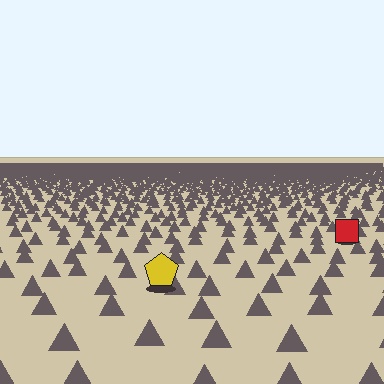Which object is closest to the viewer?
The yellow pentagon is closest. The texture marks near it are larger and more spread out.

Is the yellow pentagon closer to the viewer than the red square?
Yes. The yellow pentagon is closer — you can tell from the texture gradient: the ground texture is coarser near it.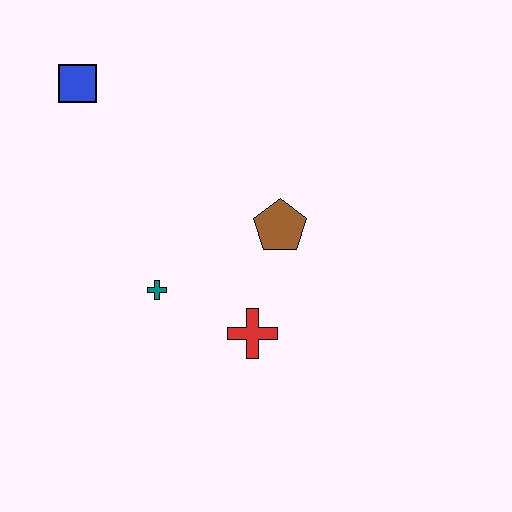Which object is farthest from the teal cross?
The blue square is farthest from the teal cross.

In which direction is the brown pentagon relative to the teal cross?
The brown pentagon is to the right of the teal cross.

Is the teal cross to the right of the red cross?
No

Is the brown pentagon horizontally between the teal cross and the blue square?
No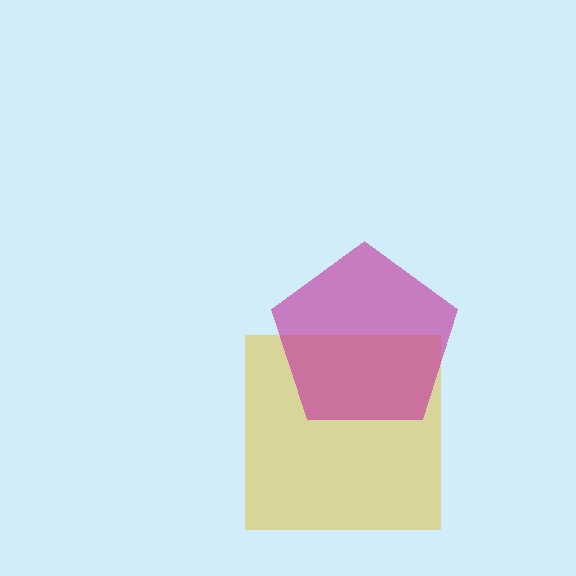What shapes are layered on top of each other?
The layered shapes are: a yellow square, a magenta pentagon.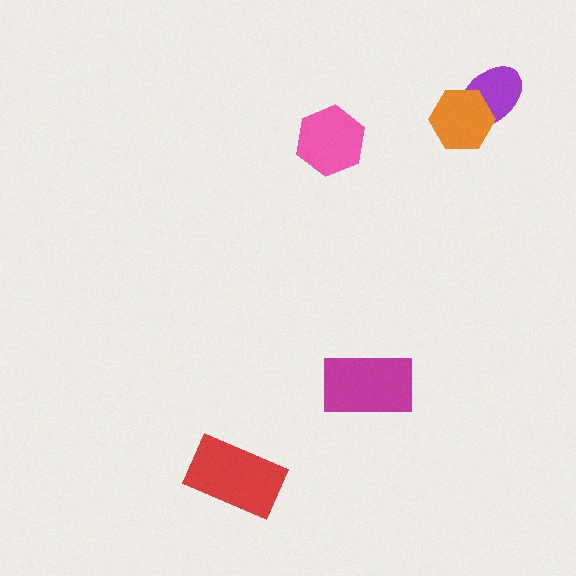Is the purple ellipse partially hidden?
Yes, it is partially covered by another shape.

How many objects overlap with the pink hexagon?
0 objects overlap with the pink hexagon.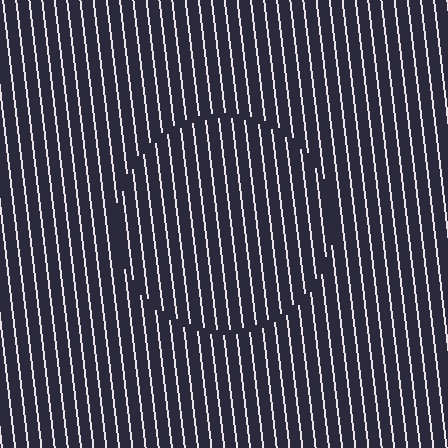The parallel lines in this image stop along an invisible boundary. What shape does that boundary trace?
An illusory circle. The interior of the shape contains the same grating, shifted by half a period — the contour is defined by the phase discontinuity where line-ends from the inner and outer gratings abut.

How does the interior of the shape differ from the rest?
The interior of the shape contains the same grating, shifted by half a period — the contour is defined by the phase discontinuity where line-ends from the inner and outer gratings abut.